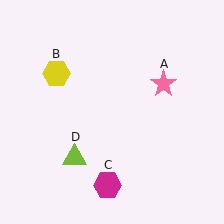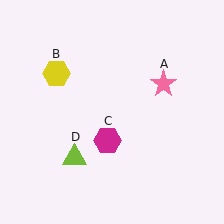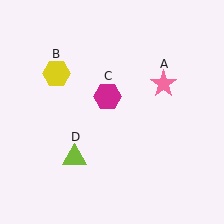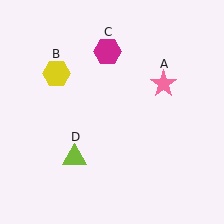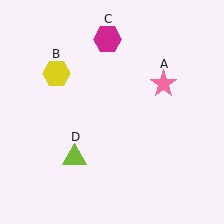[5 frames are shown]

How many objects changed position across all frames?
1 object changed position: magenta hexagon (object C).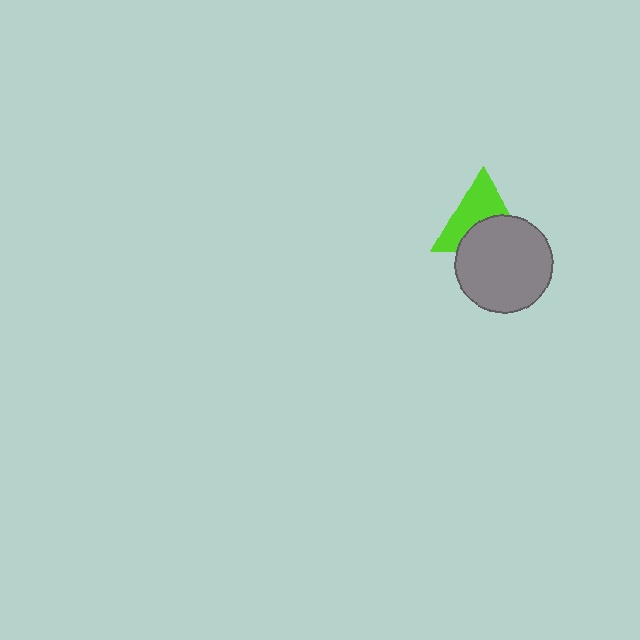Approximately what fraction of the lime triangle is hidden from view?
Roughly 46% of the lime triangle is hidden behind the gray circle.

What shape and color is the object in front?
The object in front is a gray circle.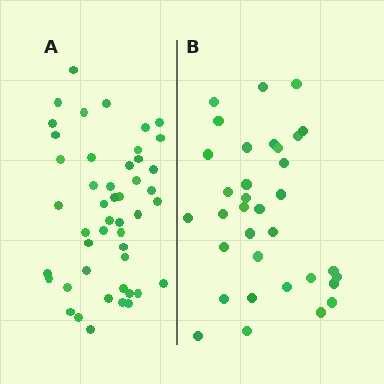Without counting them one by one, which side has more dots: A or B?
Region A (the left region) has more dots.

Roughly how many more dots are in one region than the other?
Region A has approximately 15 more dots than region B.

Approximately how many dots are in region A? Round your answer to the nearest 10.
About 50 dots. (The exact count is 47, which rounds to 50.)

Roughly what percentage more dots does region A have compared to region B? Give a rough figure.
About 40% more.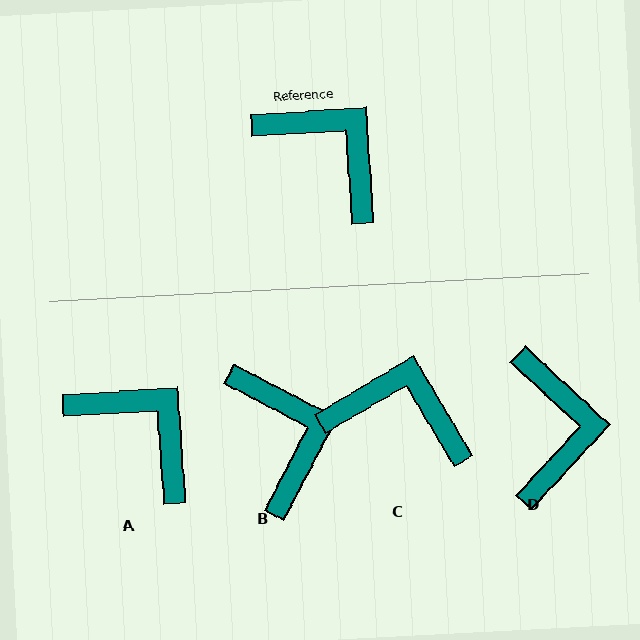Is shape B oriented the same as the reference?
No, it is off by about 31 degrees.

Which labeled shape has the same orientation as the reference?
A.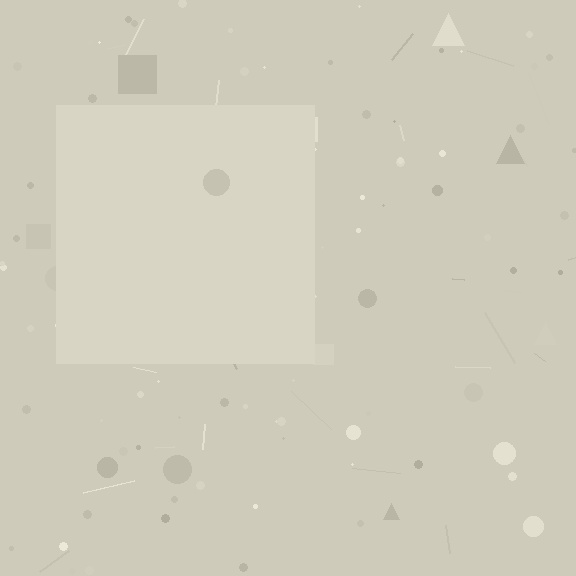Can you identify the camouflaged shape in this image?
The camouflaged shape is a square.